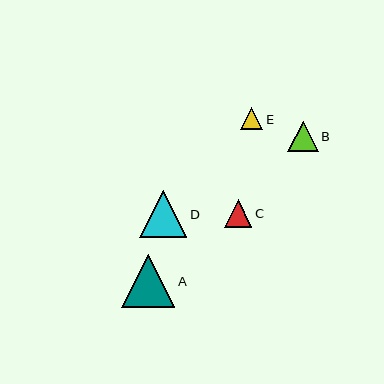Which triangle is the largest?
Triangle A is the largest with a size of approximately 53 pixels.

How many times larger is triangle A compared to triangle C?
Triangle A is approximately 1.9 times the size of triangle C.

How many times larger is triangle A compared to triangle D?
Triangle A is approximately 1.1 times the size of triangle D.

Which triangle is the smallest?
Triangle E is the smallest with a size of approximately 22 pixels.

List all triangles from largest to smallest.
From largest to smallest: A, D, B, C, E.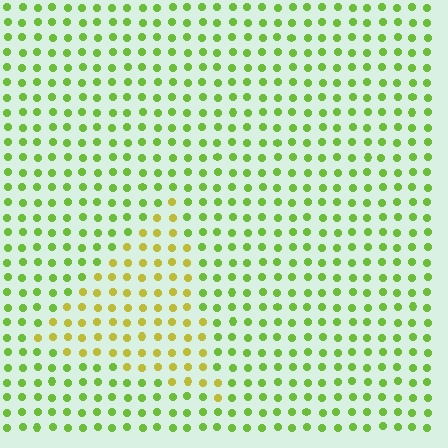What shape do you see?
I see a triangle.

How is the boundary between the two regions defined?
The boundary is defined purely by a slight shift in hue (about 37 degrees). Spacing, size, and orientation are identical on both sides.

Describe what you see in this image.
The image is filled with small lime elements in a uniform arrangement. A triangle-shaped region is visible where the elements are tinted to a slightly different hue, forming a subtle color boundary.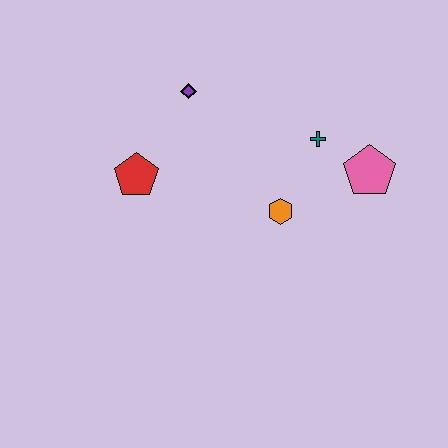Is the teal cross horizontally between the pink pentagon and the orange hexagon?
Yes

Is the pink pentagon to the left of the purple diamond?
No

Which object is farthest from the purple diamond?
The pink pentagon is farthest from the purple diamond.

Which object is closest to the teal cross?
The pink pentagon is closest to the teal cross.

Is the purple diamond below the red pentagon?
No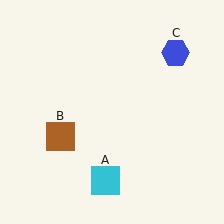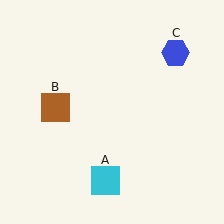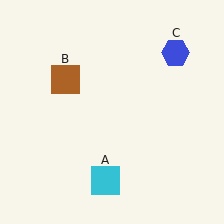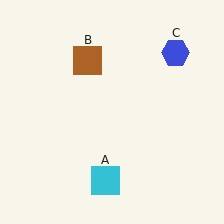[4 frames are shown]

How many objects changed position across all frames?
1 object changed position: brown square (object B).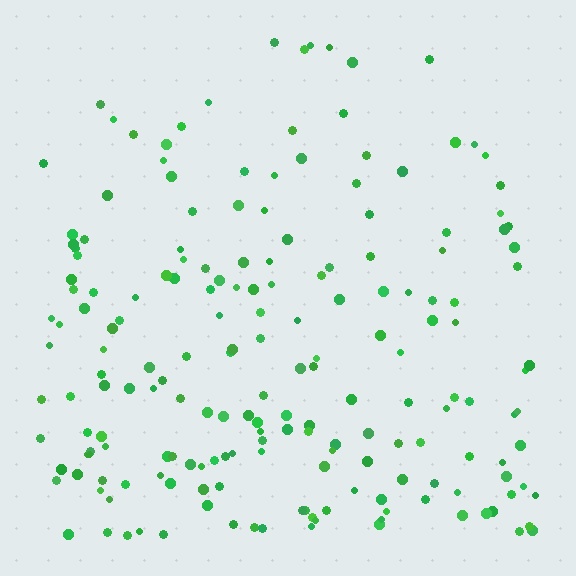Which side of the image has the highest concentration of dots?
The bottom.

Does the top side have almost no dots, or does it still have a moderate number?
Still a moderate number, just noticeably fewer than the bottom.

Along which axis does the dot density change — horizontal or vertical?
Vertical.